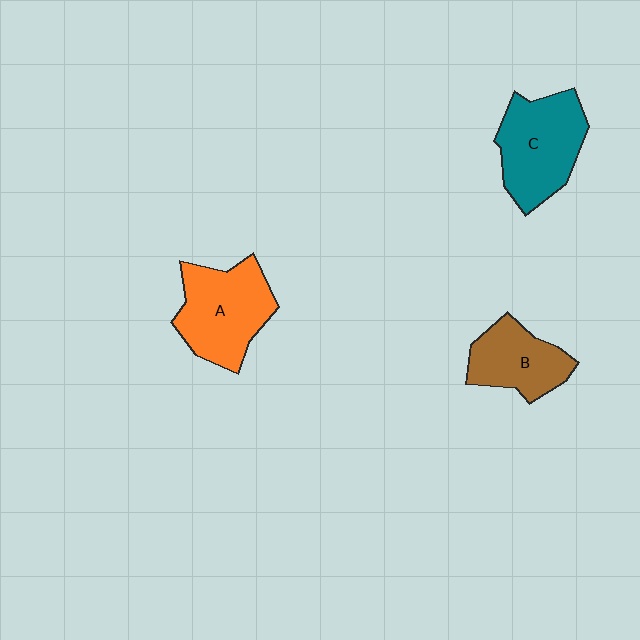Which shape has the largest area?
Shape A (orange).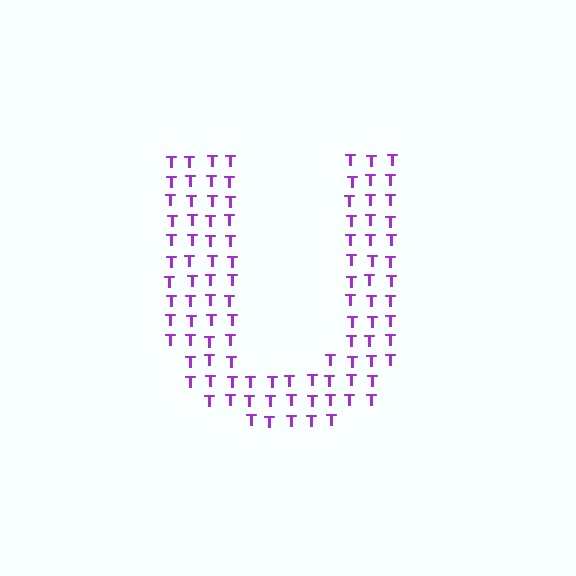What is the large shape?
The large shape is the letter U.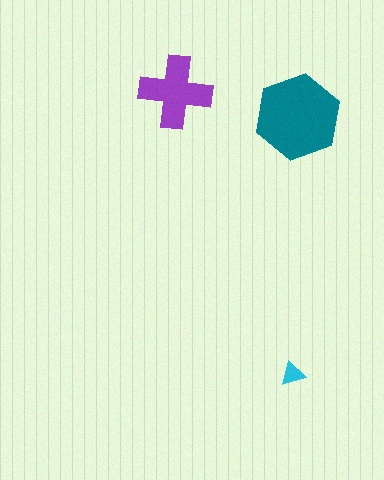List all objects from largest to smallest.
The teal hexagon, the purple cross, the cyan triangle.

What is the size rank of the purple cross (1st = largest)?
2nd.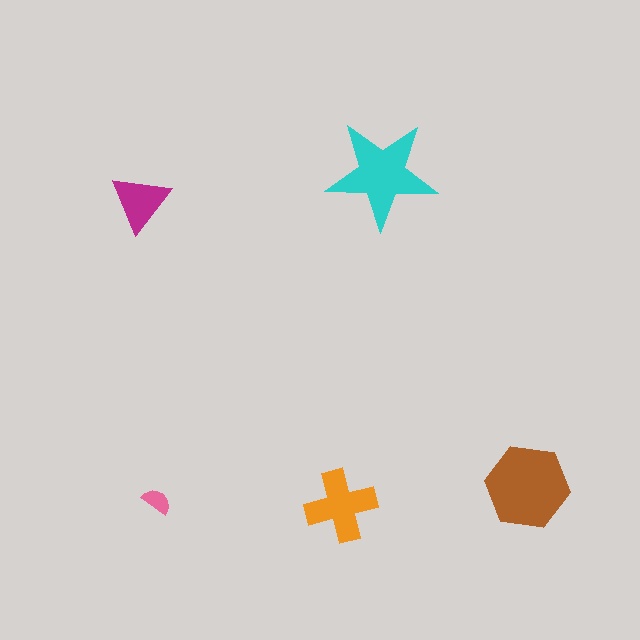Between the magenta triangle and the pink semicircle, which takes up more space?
The magenta triangle.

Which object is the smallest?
The pink semicircle.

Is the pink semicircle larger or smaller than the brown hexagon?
Smaller.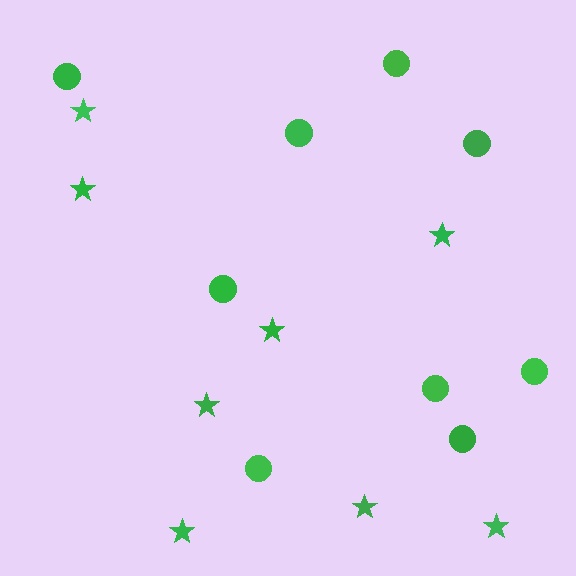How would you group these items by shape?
There are 2 groups: one group of circles (9) and one group of stars (8).